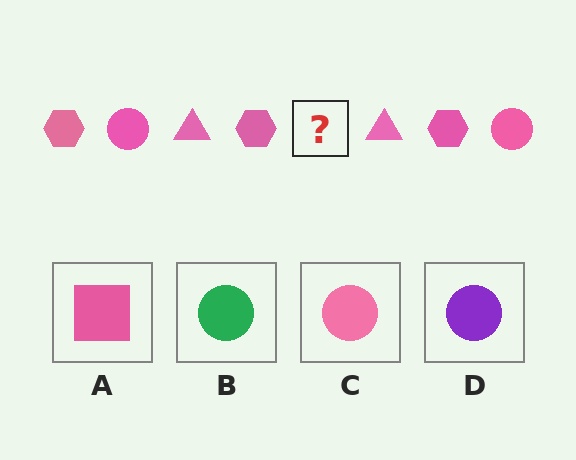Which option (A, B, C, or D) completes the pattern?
C.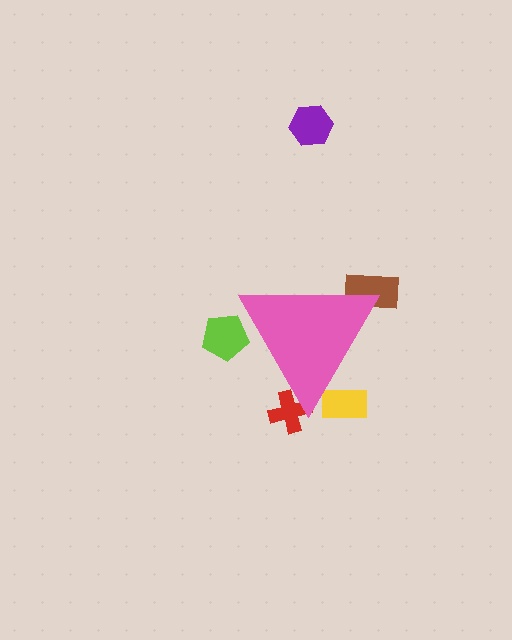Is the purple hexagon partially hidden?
No, the purple hexagon is fully visible.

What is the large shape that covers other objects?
A pink triangle.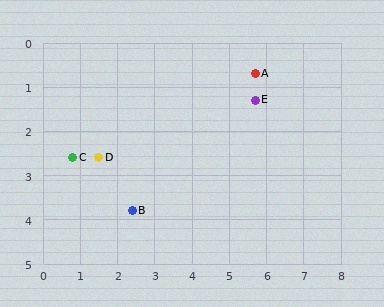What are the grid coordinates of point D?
Point D is at approximately (1.5, 2.6).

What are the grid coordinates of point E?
Point E is at approximately (5.7, 1.3).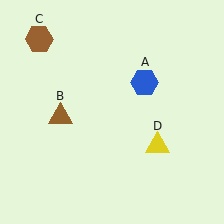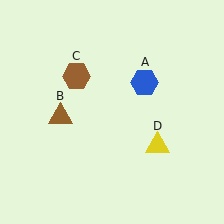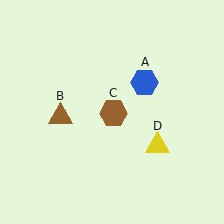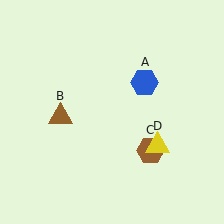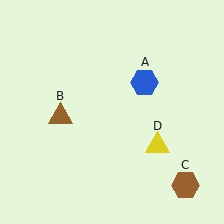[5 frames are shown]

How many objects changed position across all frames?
1 object changed position: brown hexagon (object C).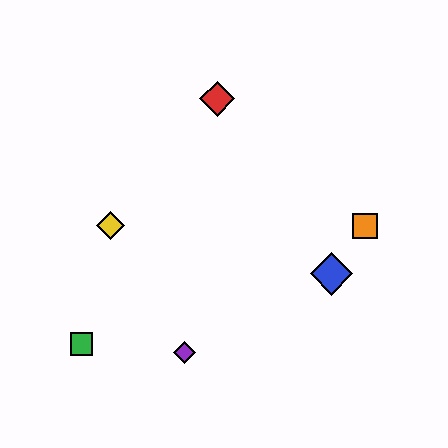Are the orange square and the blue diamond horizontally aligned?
No, the orange square is at y≈226 and the blue diamond is at y≈274.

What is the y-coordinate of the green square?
The green square is at y≈344.